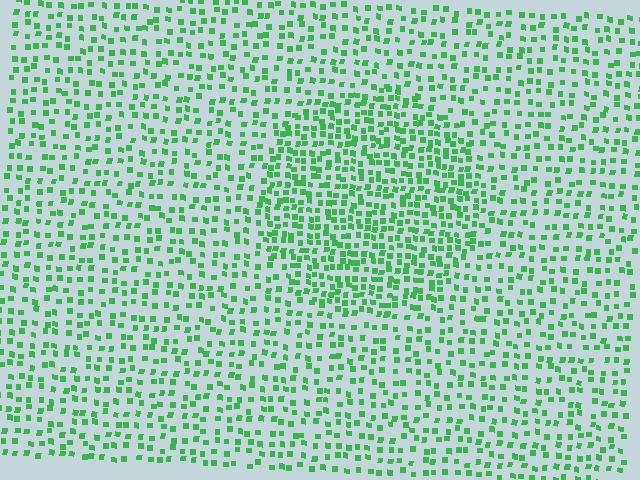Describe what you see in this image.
The image contains small green elements arranged at two different densities. A circle-shaped region is visible where the elements are more densely packed than the surrounding area.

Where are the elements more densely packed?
The elements are more densely packed inside the circle boundary.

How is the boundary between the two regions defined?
The boundary is defined by a change in element density (approximately 1.8x ratio). All elements are the same color, size, and shape.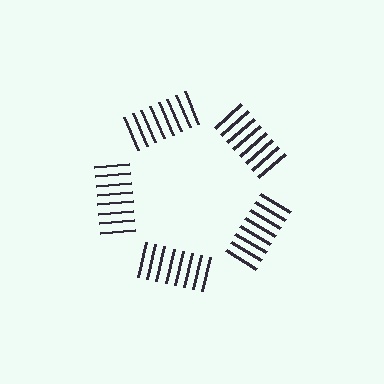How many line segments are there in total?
40 — 8 along each of the 5 edges.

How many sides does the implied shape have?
5 sides — the line-ends trace a pentagon.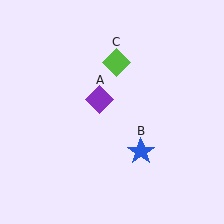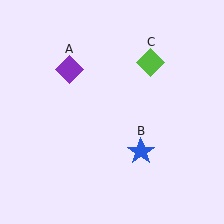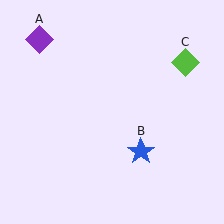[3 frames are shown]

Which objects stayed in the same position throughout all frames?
Blue star (object B) remained stationary.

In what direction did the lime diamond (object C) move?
The lime diamond (object C) moved right.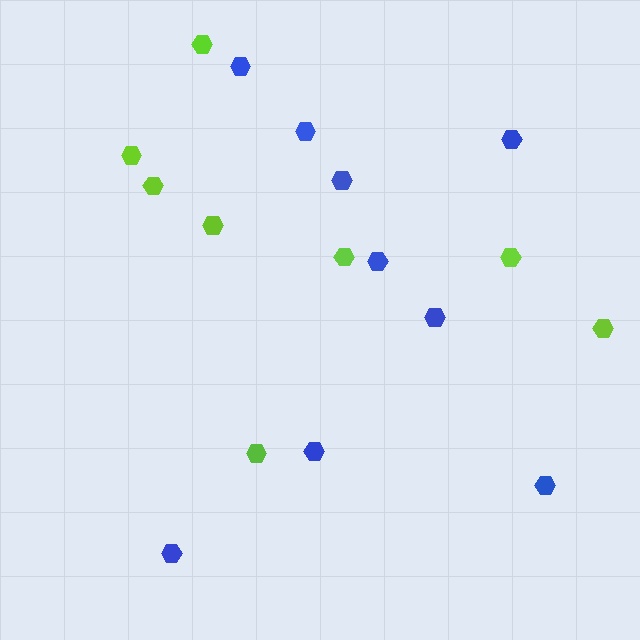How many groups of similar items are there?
There are 2 groups: one group of blue hexagons (9) and one group of lime hexagons (8).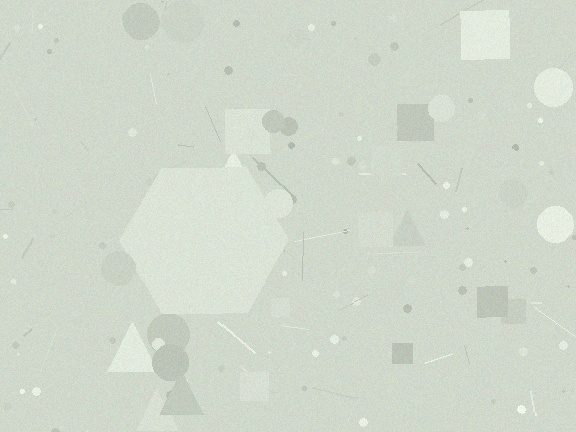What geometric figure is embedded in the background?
A hexagon is embedded in the background.